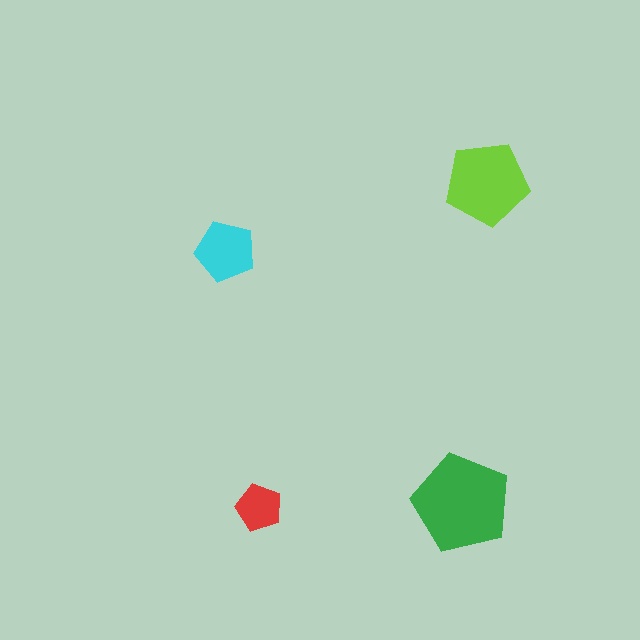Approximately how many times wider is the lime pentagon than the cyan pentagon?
About 1.5 times wider.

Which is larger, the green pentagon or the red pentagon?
The green one.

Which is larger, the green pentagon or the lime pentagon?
The green one.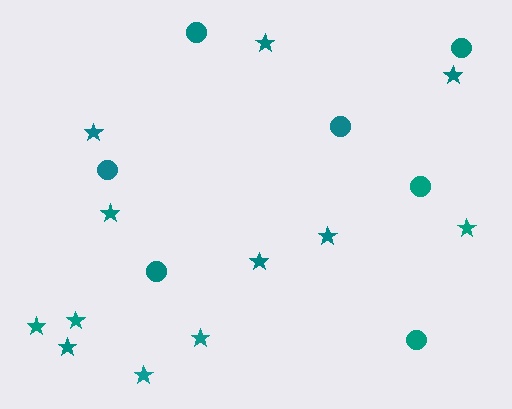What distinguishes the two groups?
There are 2 groups: one group of circles (7) and one group of stars (12).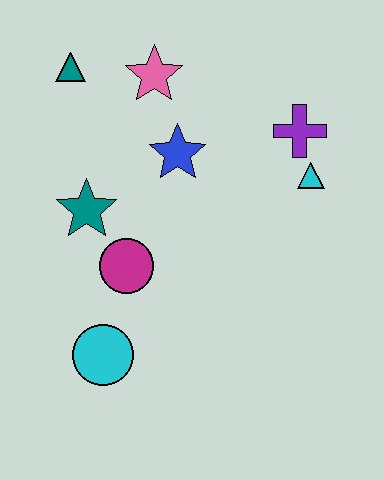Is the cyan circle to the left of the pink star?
Yes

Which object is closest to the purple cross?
The cyan triangle is closest to the purple cross.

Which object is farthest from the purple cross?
The cyan circle is farthest from the purple cross.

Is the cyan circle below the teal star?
Yes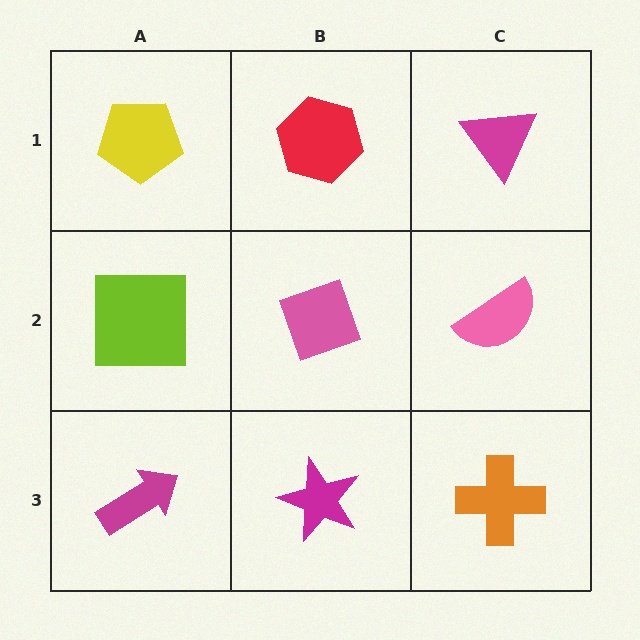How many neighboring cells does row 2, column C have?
3.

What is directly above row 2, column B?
A red hexagon.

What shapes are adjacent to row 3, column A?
A lime square (row 2, column A), a magenta star (row 3, column B).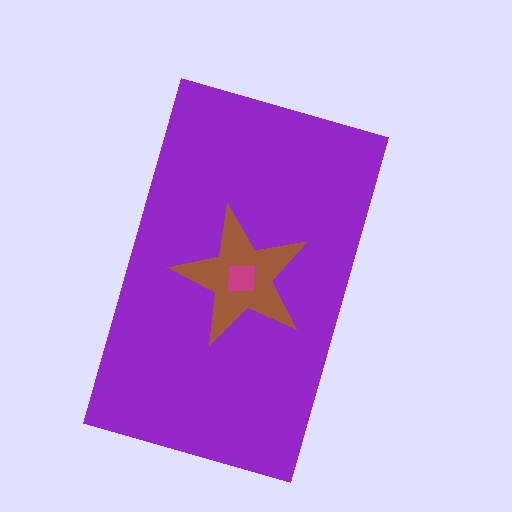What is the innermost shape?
The magenta square.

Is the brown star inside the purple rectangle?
Yes.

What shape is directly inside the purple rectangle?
The brown star.